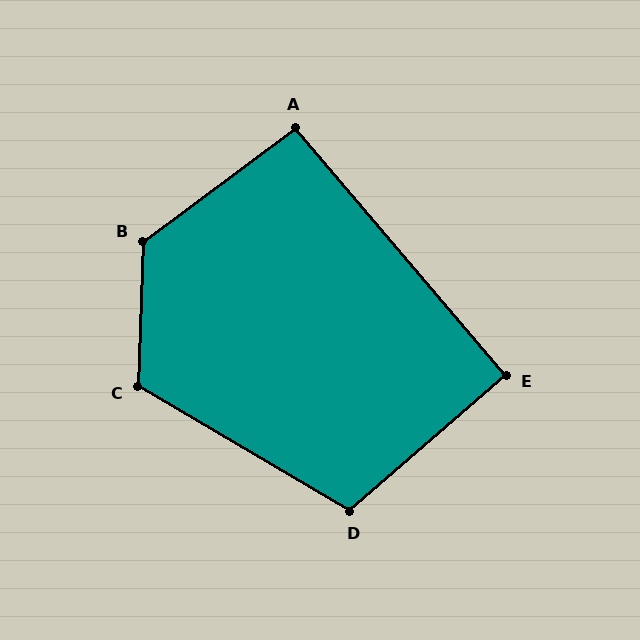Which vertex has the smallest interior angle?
E, at approximately 91 degrees.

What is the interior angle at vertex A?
Approximately 94 degrees (approximately right).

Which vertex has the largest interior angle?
B, at approximately 129 degrees.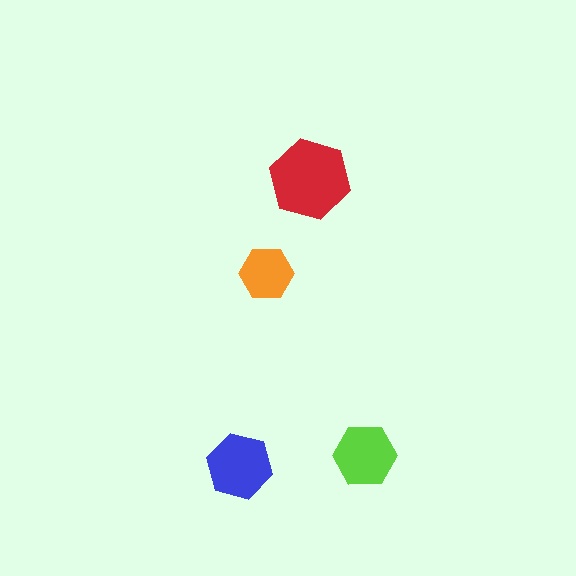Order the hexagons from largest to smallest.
the red one, the blue one, the lime one, the orange one.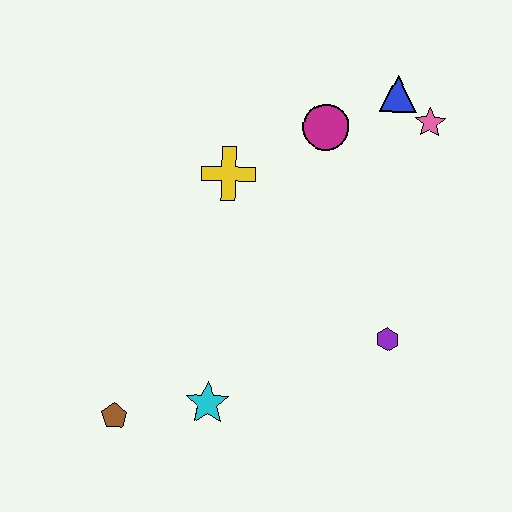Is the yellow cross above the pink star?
No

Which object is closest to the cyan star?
The brown pentagon is closest to the cyan star.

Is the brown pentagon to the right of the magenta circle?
No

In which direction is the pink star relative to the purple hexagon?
The pink star is above the purple hexagon.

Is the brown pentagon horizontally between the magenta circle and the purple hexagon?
No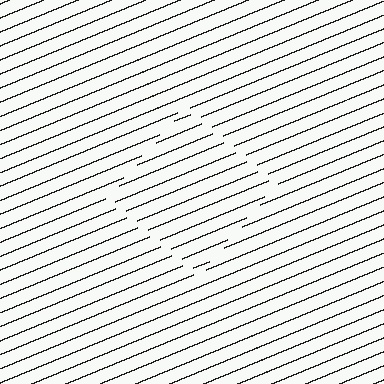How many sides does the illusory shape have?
4 sides — the line-ends trace a square.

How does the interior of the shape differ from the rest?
The interior of the shape contains the same grating, shifted by half a period — the contour is defined by the phase discontinuity where line-ends from the inner and outer gratings abut.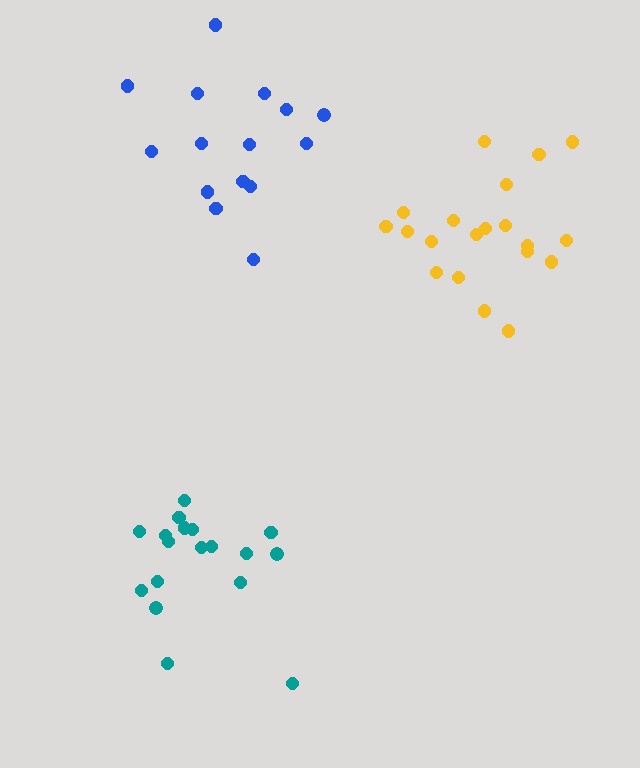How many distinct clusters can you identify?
There are 3 distinct clusters.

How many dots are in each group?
Group 1: 20 dots, Group 2: 15 dots, Group 3: 18 dots (53 total).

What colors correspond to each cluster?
The clusters are colored: yellow, blue, teal.